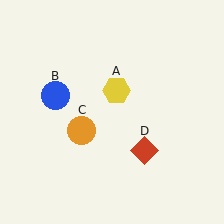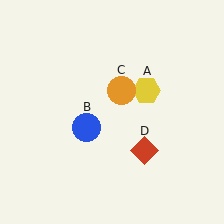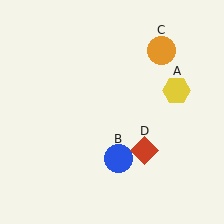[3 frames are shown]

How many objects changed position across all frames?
3 objects changed position: yellow hexagon (object A), blue circle (object B), orange circle (object C).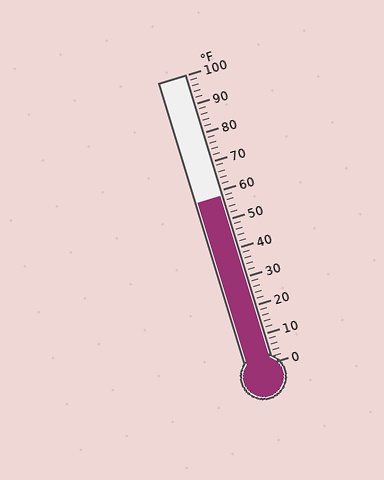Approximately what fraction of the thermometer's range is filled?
The thermometer is filled to approximately 60% of its range.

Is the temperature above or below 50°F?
The temperature is above 50°F.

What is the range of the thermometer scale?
The thermometer scale ranges from 0°F to 100°F.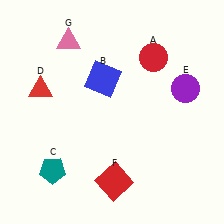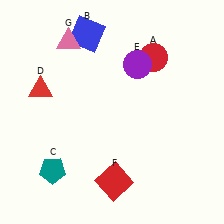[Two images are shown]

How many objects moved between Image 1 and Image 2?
2 objects moved between the two images.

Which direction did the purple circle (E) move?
The purple circle (E) moved left.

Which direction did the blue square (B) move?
The blue square (B) moved up.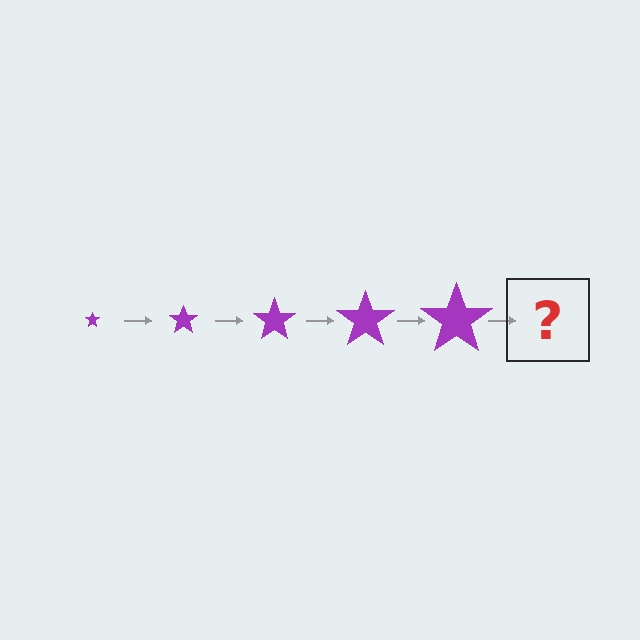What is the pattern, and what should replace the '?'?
The pattern is that the star gets progressively larger each step. The '?' should be a purple star, larger than the previous one.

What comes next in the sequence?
The next element should be a purple star, larger than the previous one.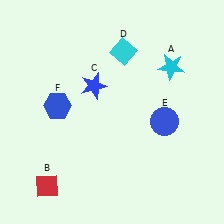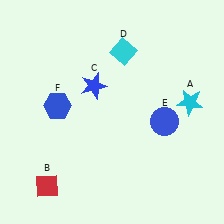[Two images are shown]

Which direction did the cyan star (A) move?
The cyan star (A) moved down.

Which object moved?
The cyan star (A) moved down.